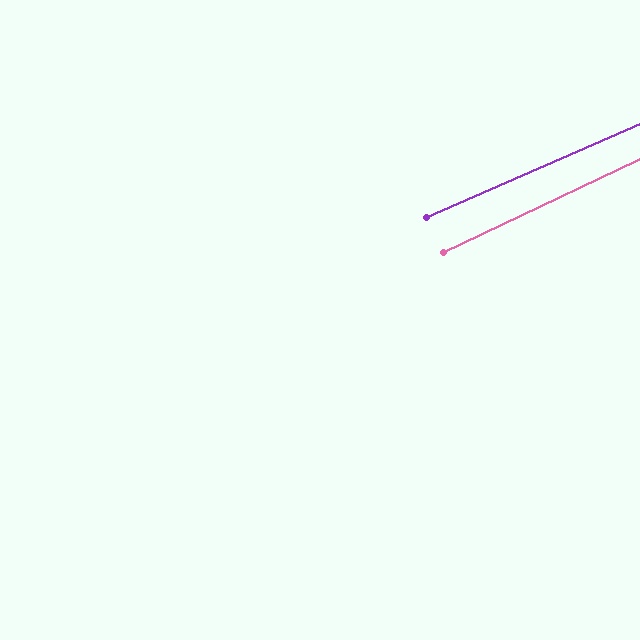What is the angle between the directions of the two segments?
Approximately 2 degrees.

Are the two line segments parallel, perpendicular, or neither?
Parallel — their directions differ by only 1.9°.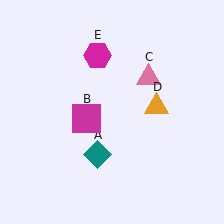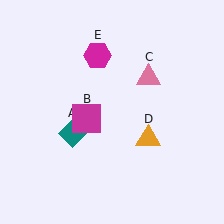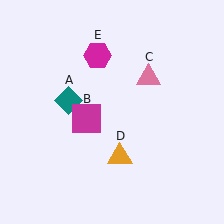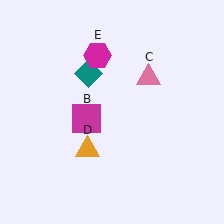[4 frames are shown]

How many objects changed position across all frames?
2 objects changed position: teal diamond (object A), orange triangle (object D).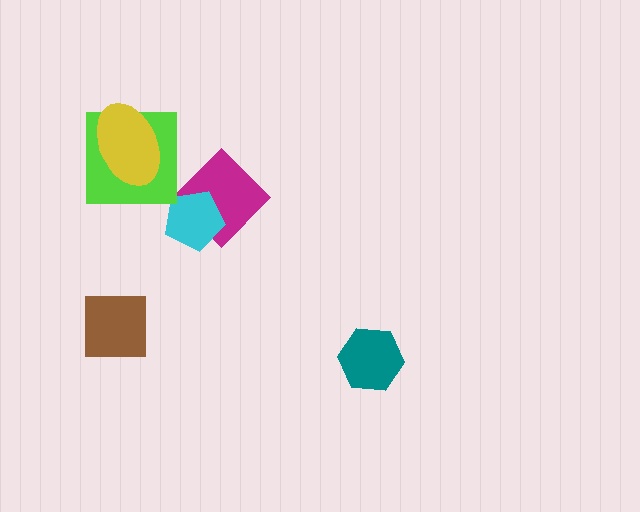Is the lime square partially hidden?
Yes, it is partially covered by another shape.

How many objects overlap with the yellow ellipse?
1 object overlaps with the yellow ellipse.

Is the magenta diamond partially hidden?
Yes, it is partially covered by another shape.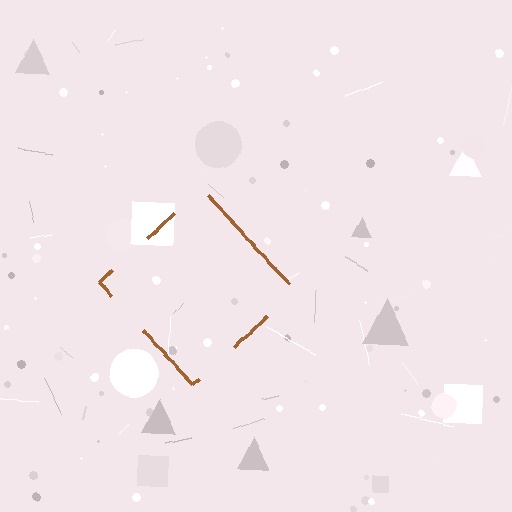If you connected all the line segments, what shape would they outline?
They would outline a diamond.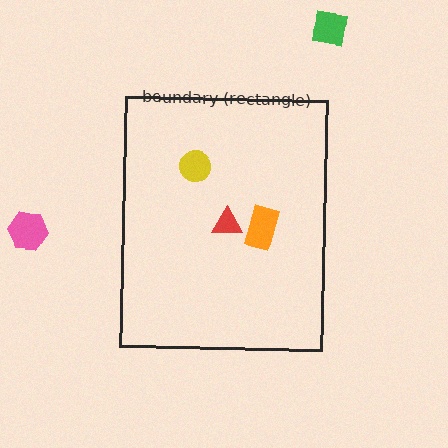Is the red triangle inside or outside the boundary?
Inside.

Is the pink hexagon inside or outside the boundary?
Outside.